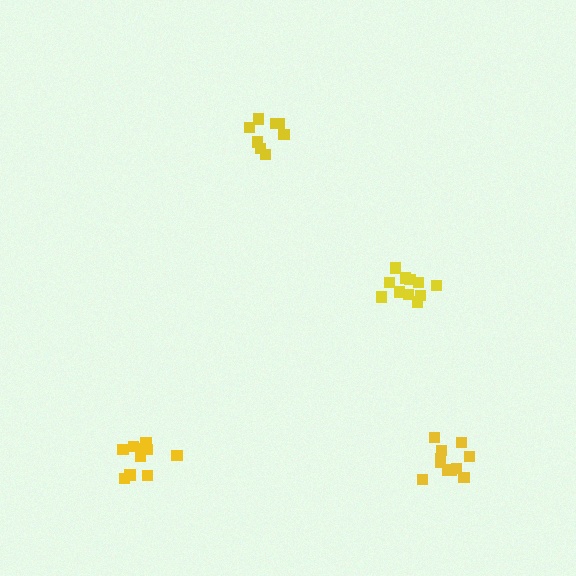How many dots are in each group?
Group 1: 11 dots, Group 2: 10 dots, Group 3: 8 dots, Group 4: 11 dots (40 total).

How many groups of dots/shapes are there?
There are 4 groups.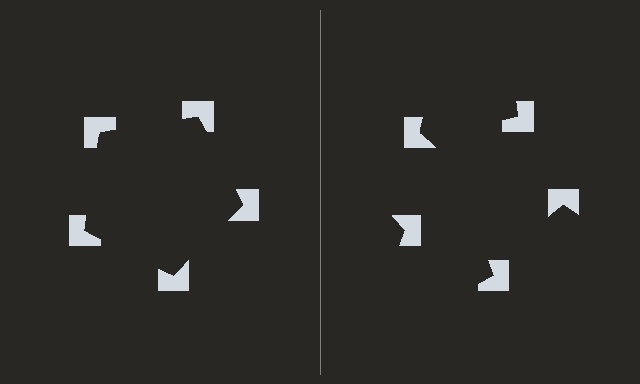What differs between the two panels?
The notched squares are positioned identically on both sides; only the wedge orientations differ. On the left they align to a pentagon; on the right they are misaligned.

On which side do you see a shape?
An illusory pentagon appears on the left side. On the right side the wedge cuts are rotated, so no coherent shape forms.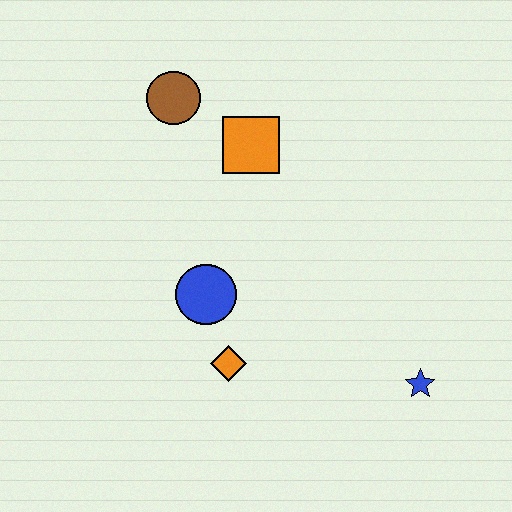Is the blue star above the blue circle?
No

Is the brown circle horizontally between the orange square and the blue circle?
No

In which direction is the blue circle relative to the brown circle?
The blue circle is below the brown circle.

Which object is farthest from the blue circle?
The blue star is farthest from the blue circle.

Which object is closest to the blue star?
The orange diamond is closest to the blue star.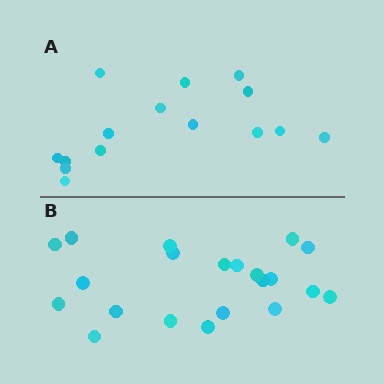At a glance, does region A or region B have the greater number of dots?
Region B (the bottom region) has more dots.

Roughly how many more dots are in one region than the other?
Region B has about 6 more dots than region A.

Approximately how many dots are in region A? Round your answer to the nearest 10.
About 20 dots. (The exact count is 15, which rounds to 20.)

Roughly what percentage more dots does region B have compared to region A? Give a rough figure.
About 40% more.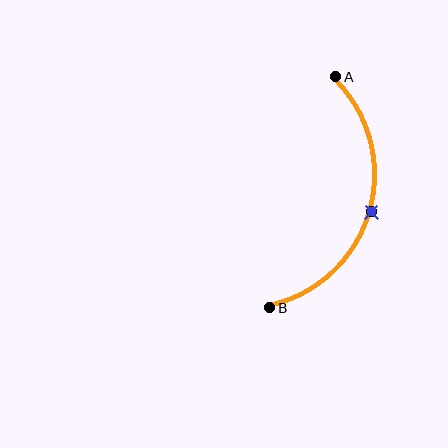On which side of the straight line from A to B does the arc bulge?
The arc bulges to the right of the straight line connecting A and B.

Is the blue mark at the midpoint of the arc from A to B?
Yes. The blue mark lies on the arc at equal arc-length from both A and B — it is the arc midpoint.